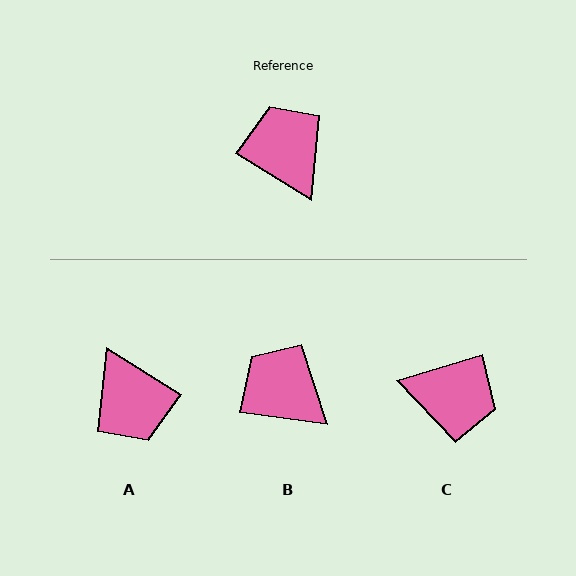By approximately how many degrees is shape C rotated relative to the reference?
Approximately 131 degrees clockwise.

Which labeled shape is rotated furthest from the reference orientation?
A, about 180 degrees away.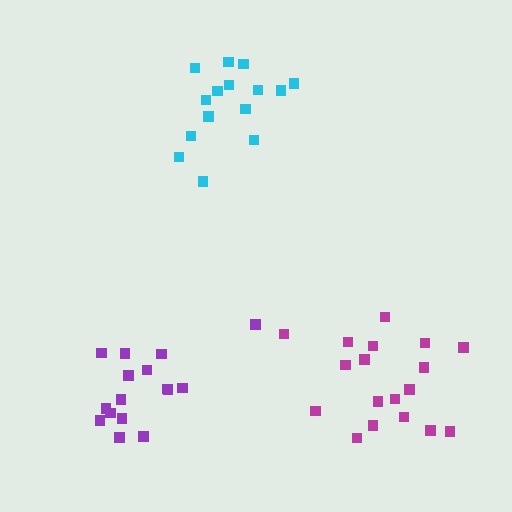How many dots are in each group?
Group 1: 15 dots, Group 2: 16 dots, Group 3: 18 dots (49 total).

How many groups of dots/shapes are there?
There are 3 groups.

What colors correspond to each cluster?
The clusters are colored: cyan, purple, magenta.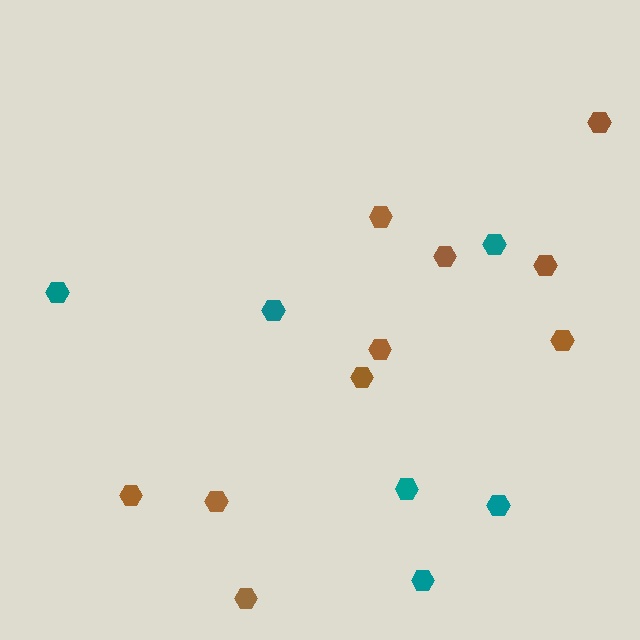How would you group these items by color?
There are 2 groups: one group of brown hexagons (10) and one group of teal hexagons (6).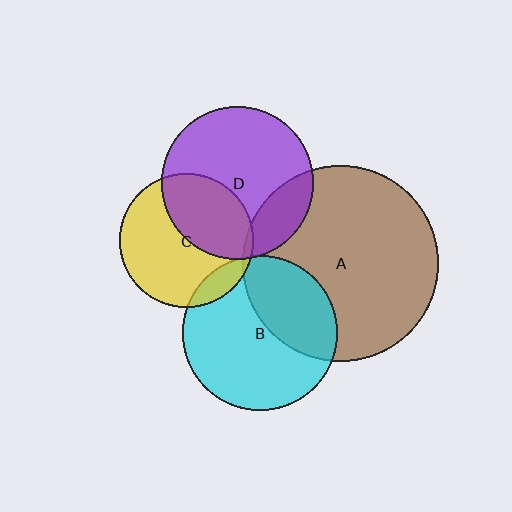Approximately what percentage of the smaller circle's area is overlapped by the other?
Approximately 10%.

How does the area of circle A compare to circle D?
Approximately 1.7 times.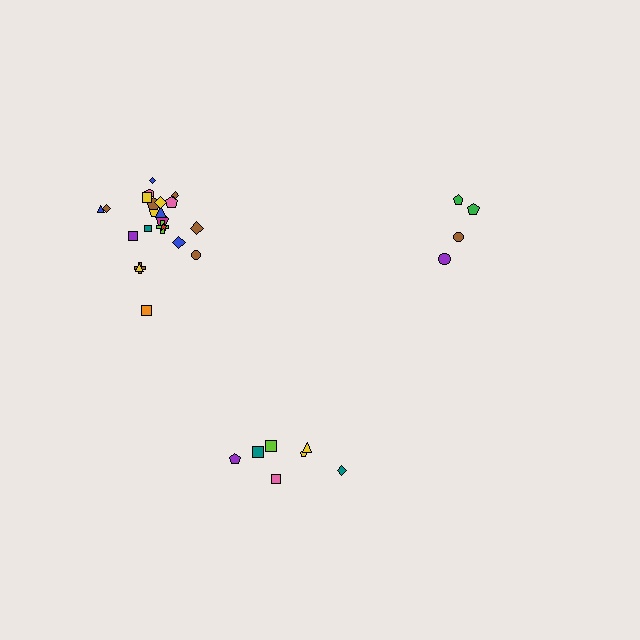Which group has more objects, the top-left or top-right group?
The top-left group.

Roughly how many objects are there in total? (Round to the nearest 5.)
Roughly 35 objects in total.